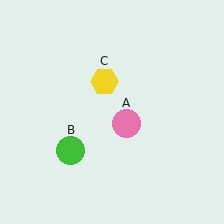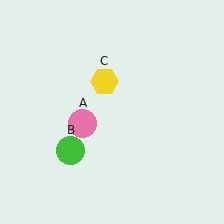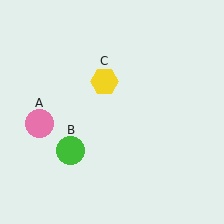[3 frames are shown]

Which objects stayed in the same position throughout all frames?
Green circle (object B) and yellow hexagon (object C) remained stationary.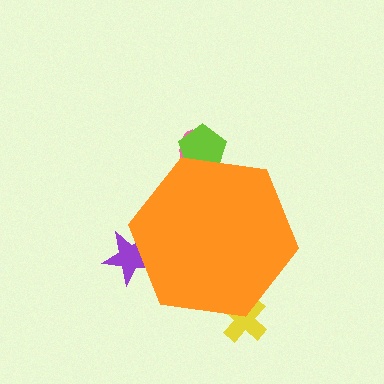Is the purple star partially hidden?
Yes, the purple star is partially hidden behind the orange hexagon.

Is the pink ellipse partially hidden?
Yes, the pink ellipse is partially hidden behind the orange hexagon.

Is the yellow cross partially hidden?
Yes, the yellow cross is partially hidden behind the orange hexagon.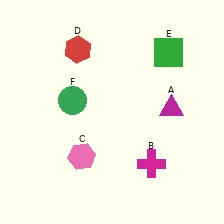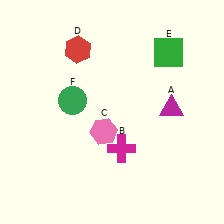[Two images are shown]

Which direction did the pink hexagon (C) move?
The pink hexagon (C) moved up.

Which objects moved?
The objects that moved are: the magenta cross (B), the pink hexagon (C).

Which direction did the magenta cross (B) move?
The magenta cross (B) moved left.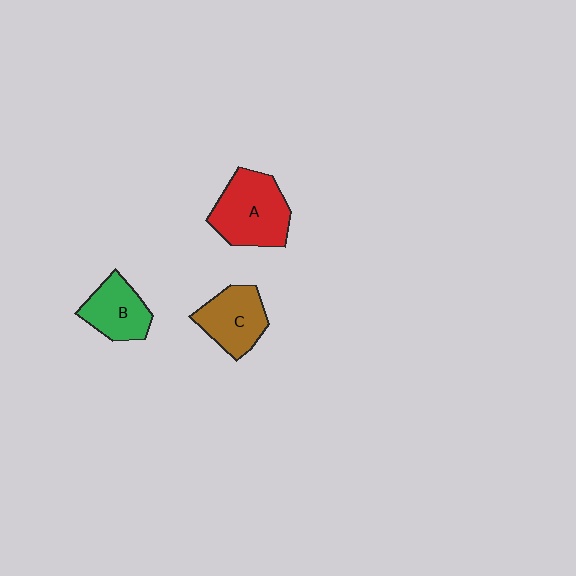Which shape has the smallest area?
Shape B (green).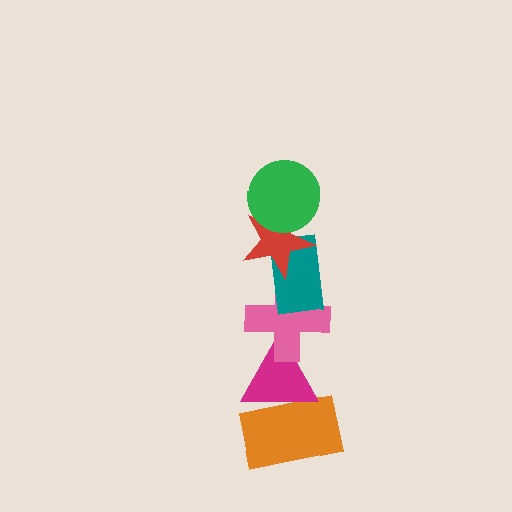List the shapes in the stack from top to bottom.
From top to bottom: the green circle, the red star, the teal rectangle, the pink cross, the magenta triangle, the orange rectangle.